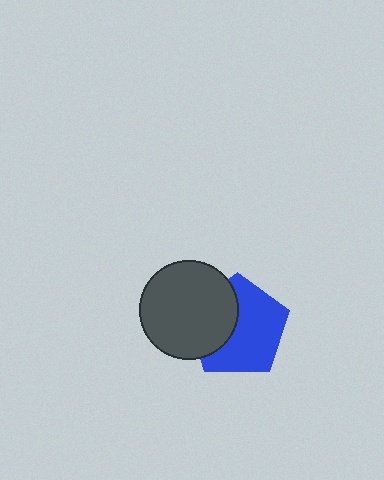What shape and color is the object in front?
The object in front is a dark gray circle.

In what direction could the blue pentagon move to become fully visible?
The blue pentagon could move right. That would shift it out from behind the dark gray circle entirely.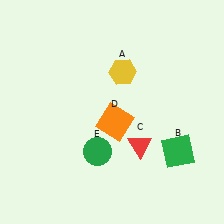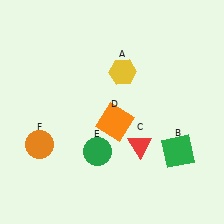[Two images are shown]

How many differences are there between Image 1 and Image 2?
There is 1 difference between the two images.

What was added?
An orange circle (F) was added in Image 2.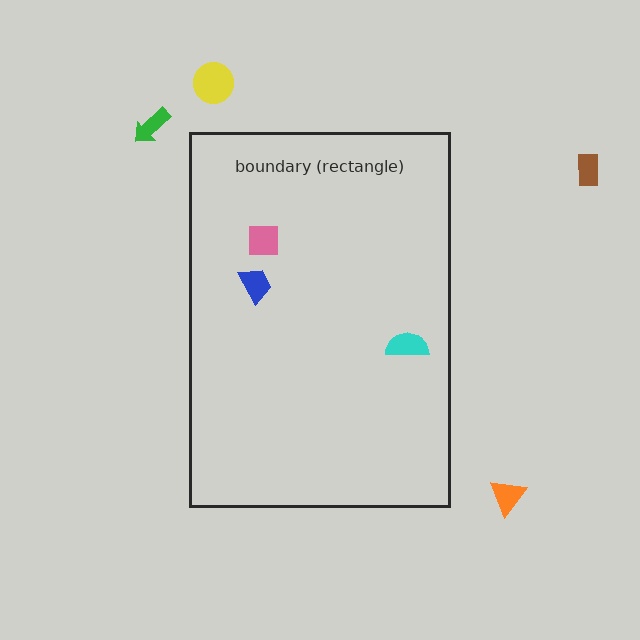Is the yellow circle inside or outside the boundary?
Outside.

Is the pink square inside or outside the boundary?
Inside.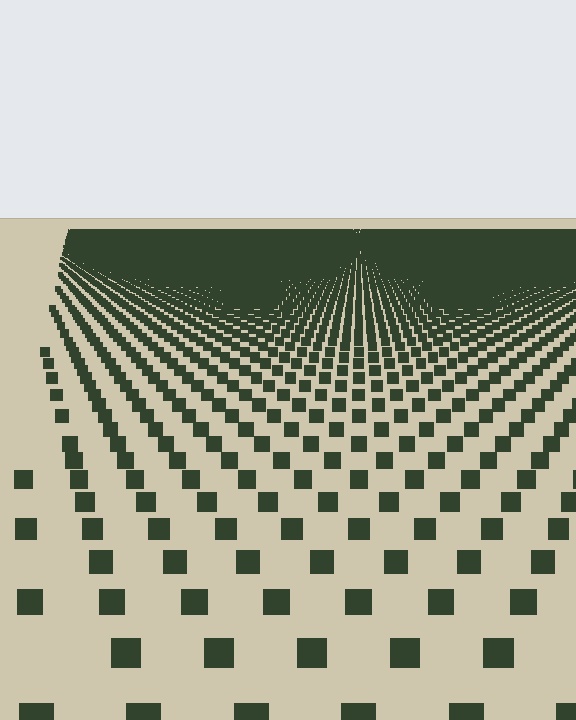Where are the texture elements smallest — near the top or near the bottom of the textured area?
Near the top.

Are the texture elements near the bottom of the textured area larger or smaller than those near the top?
Larger. Near the bottom, elements are closer to the viewer and appear at a bigger on-screen size.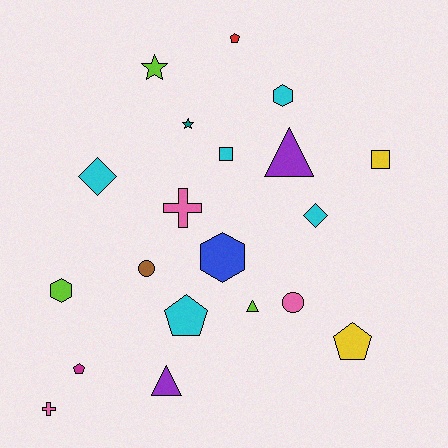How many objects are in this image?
There are 20 objects.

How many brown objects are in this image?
There is 1 brown object.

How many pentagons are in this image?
There are 4 pentagons.